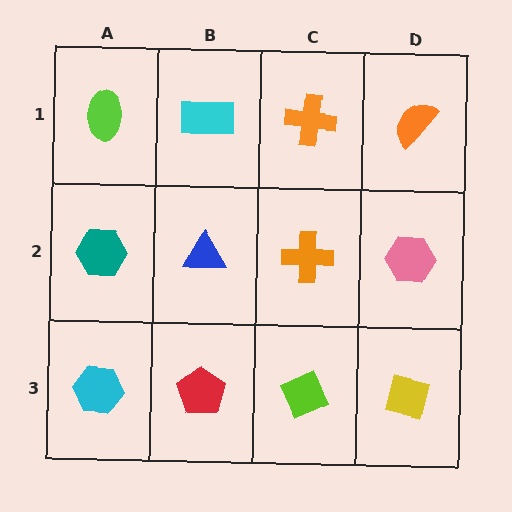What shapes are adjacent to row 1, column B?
A blue triangle (row 2, column B), a lime ellipse (row 1, column A), an orange cross (row 1, column C).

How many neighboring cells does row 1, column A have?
2.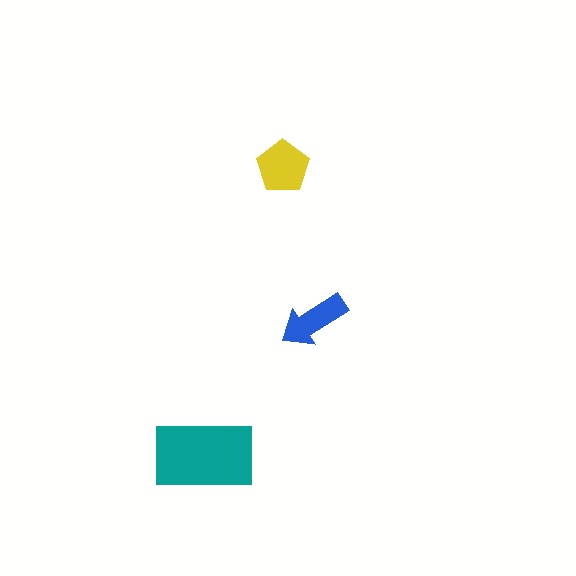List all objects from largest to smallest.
The teal rectangle, the yellow pentagon, the blue arrow.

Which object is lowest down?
The teal rectangle is bottommost.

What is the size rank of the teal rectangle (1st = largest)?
1st.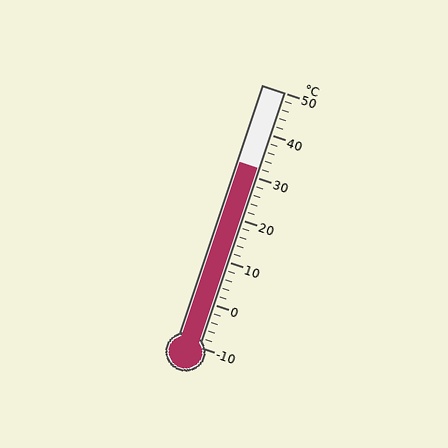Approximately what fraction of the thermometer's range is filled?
The thermometer is filled to approximately 70% of its range.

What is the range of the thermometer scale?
The thermometer scale ranges from -10°C to 50°C.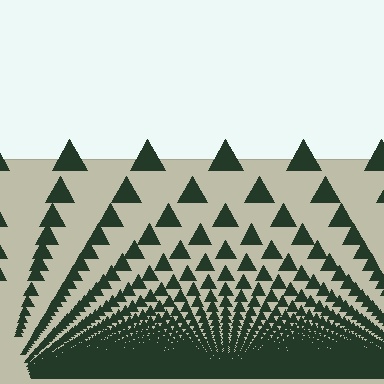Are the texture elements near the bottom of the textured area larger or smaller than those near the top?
Smaller. The gradient is inverted — elements near the bottom are smaller and denser.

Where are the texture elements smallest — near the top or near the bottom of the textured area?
Near the bottom.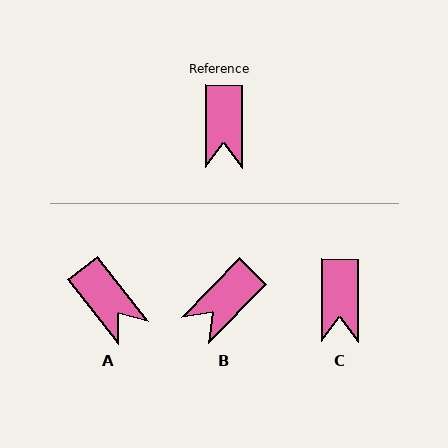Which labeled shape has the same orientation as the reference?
C.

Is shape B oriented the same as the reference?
No, it is off by about 44 degrees.